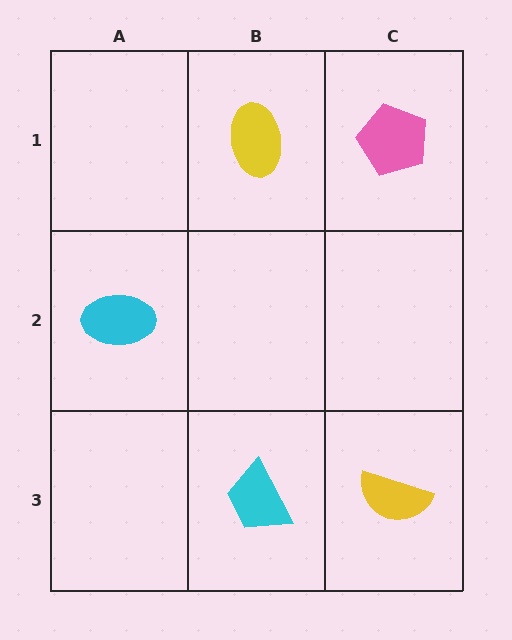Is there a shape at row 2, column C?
No, that cell is empty.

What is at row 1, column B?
A yellow ellipse.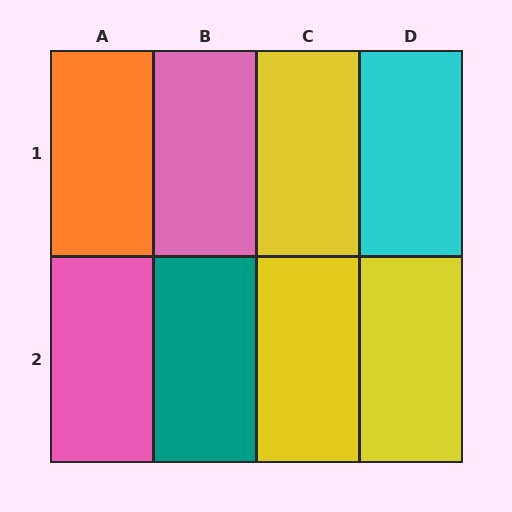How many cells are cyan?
1 cell is cyan.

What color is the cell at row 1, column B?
Pink.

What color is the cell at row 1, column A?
Orange.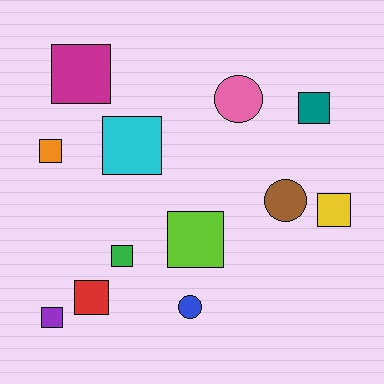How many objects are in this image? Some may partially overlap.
There are 12 objects.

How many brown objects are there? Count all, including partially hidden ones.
There is 1 brown object.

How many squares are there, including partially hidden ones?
There are 9 squares.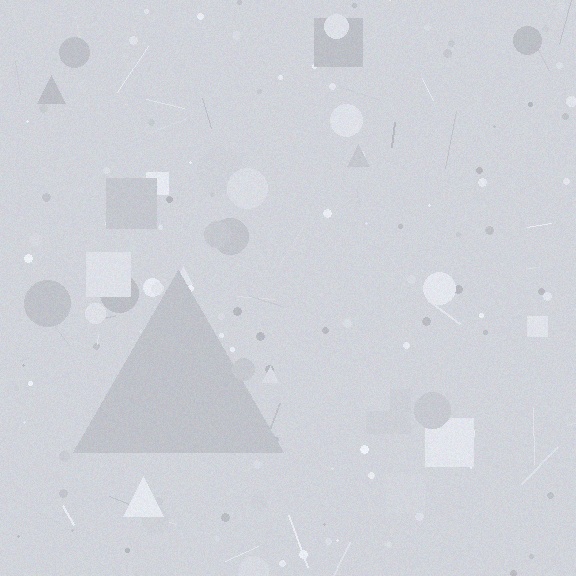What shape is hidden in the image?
A triangle is hidden in the image.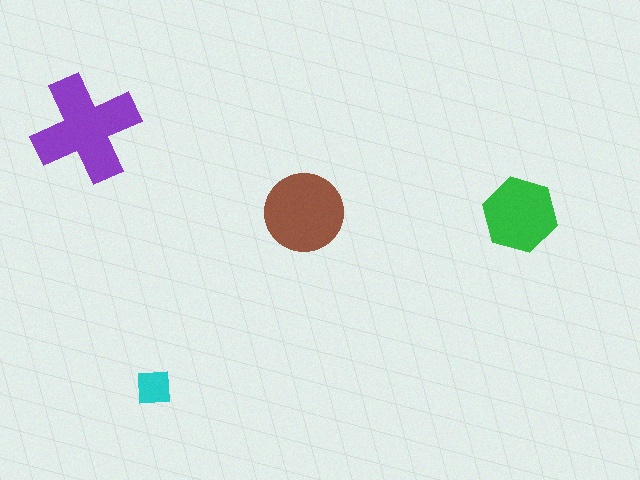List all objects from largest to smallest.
The purple cross, the brown circle, the green hexagon, the cyan square.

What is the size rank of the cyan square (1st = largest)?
4th.